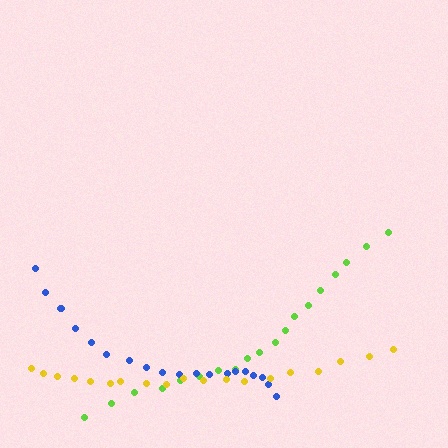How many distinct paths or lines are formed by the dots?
There are 3 distinct paths.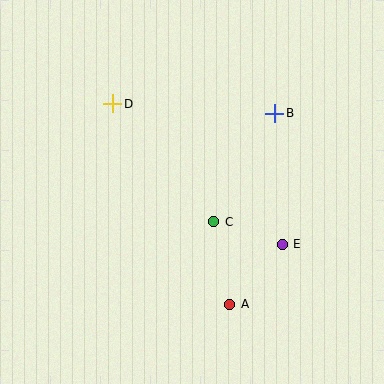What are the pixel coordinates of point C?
Point C is at (214, 222).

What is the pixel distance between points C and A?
The distance between C and A is 84 pixels.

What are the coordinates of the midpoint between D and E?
The midpoint between D and E is at (197, 174).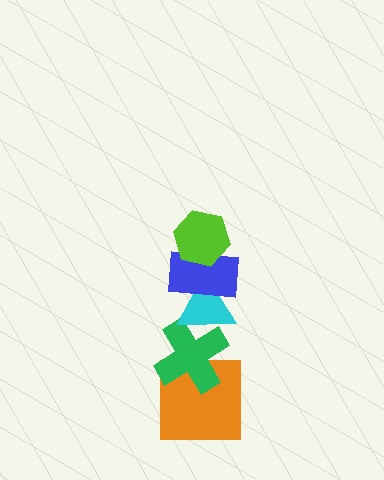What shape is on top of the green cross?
The cyan triangle is on top of the green cross.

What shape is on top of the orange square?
The green cross is on top of the orange square.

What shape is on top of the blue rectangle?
The lime hexagon is on top of the blue rectangle.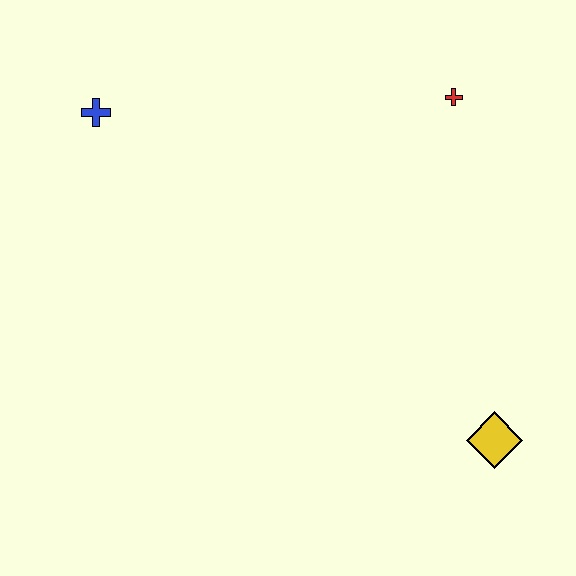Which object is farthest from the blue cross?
The yellow diamond is farthest from the blue cross.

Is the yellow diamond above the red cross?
No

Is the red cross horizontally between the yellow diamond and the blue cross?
Yes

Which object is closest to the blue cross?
The red cross is closest to the blue cross.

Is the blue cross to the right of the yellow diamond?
No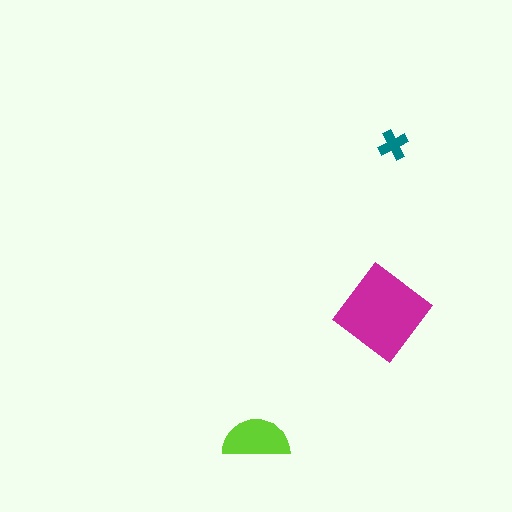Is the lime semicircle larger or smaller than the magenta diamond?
Smaller.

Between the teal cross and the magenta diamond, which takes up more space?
The magenta diamond.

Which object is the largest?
The magenta diamond.